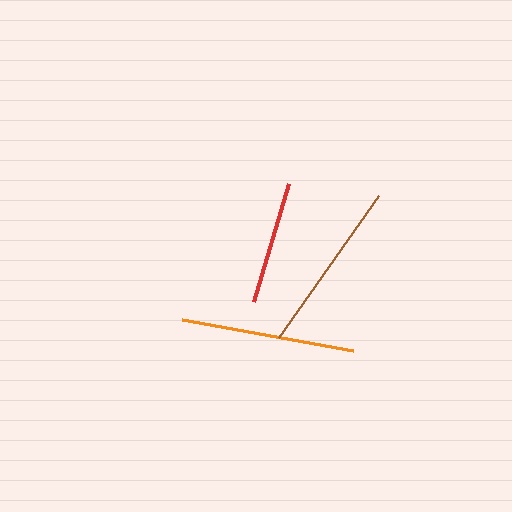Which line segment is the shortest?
The red line is the shortest at approximately 123 pixels.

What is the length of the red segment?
The red segment is approximately 123 pixels long.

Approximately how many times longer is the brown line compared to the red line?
The brown line is approximately 1.4 times the length of the red line.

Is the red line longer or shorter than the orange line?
The orange line is longer than the red line.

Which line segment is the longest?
The orange line is the longest at approximately 174 pixels.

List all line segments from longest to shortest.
From longest to shortest: orange, brown, red.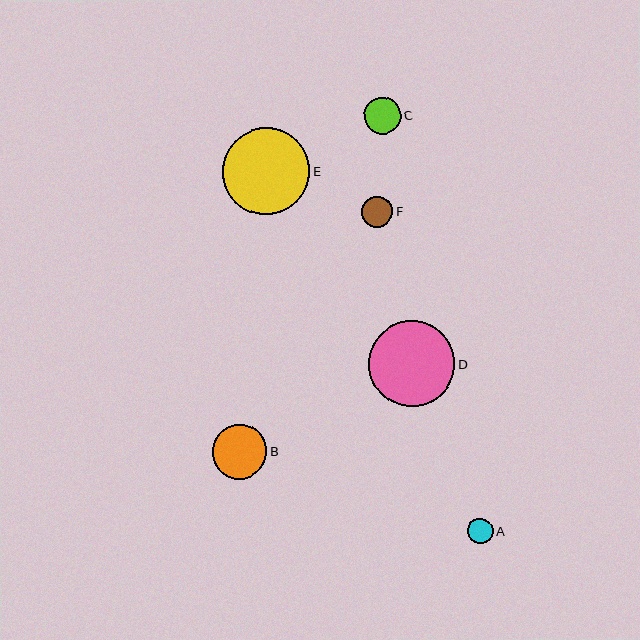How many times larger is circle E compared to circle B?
Circle E is approximately 1.6 times the size of circle B.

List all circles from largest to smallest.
From largest to smallest: E, D, B, C, F, A.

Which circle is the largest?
Circle E is the largest with a size of approximately 87 pixels.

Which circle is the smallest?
Circle A is the smallest with a size of approximately 26 pixels.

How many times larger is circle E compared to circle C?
Circle E is approximately 2.4 times the size of circle C.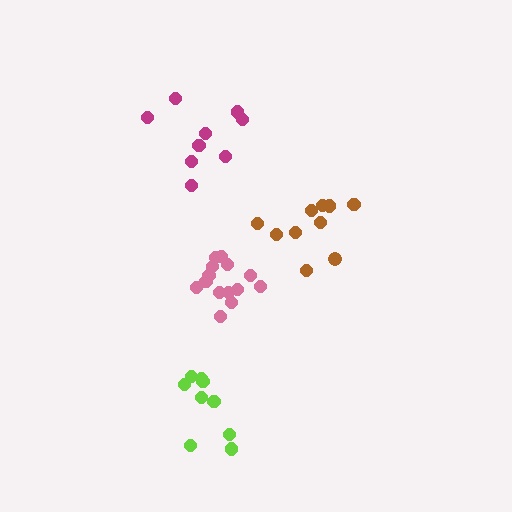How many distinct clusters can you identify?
There are 4 distinct clusters.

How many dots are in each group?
Group 1: 14 dots, Group 2: 9 dots, Group 3: 10 dots, Group 4: 9 dots (42 total).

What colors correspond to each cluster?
The clusters are colored: pink, magenta, brown, lime.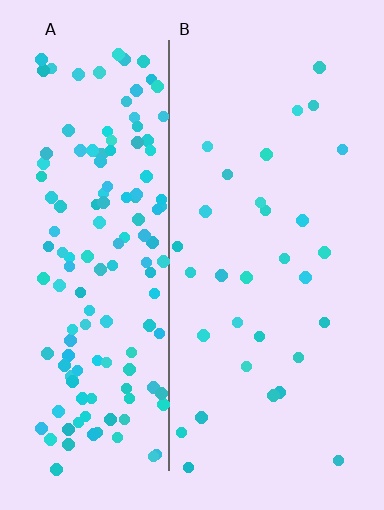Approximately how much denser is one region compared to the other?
Approximately 4.7× — region A over region B.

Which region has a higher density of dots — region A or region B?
A (the left).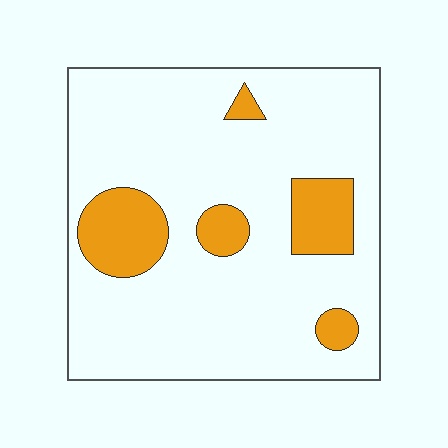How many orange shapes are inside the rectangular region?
5.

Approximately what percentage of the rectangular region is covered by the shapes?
Approximately 15%.